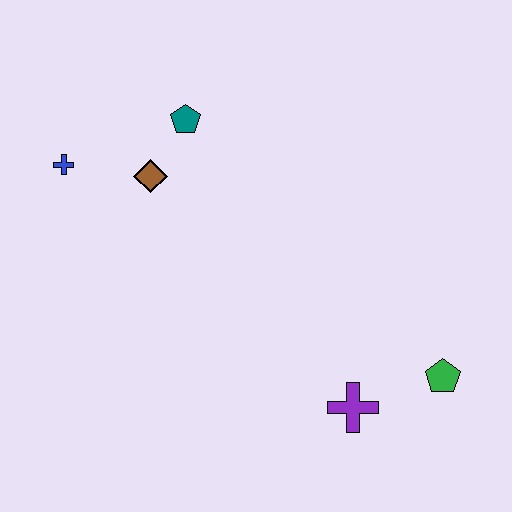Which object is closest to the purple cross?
The green pentagon is closest to the purple cross.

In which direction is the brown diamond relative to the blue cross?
The brown diamond is to the right of the blue cross.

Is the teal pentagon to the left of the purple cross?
Yes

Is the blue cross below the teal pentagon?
Yes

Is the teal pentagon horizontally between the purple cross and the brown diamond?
Yes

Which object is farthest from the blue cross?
The green pentagon is farthest from the blue cross.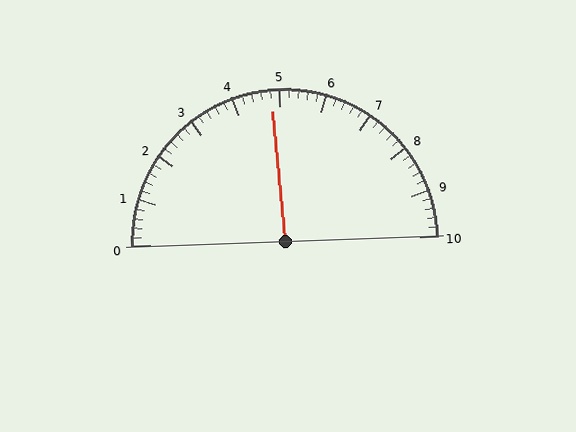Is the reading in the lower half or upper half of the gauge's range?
The reading is in the lower half of the range (0 to 10).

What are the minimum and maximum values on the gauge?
The gauge ranges from 0 to 10.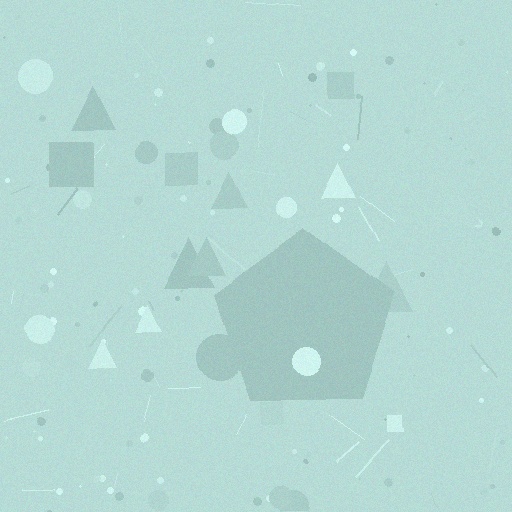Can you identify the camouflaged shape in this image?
The camouflaged shape is a pentagon.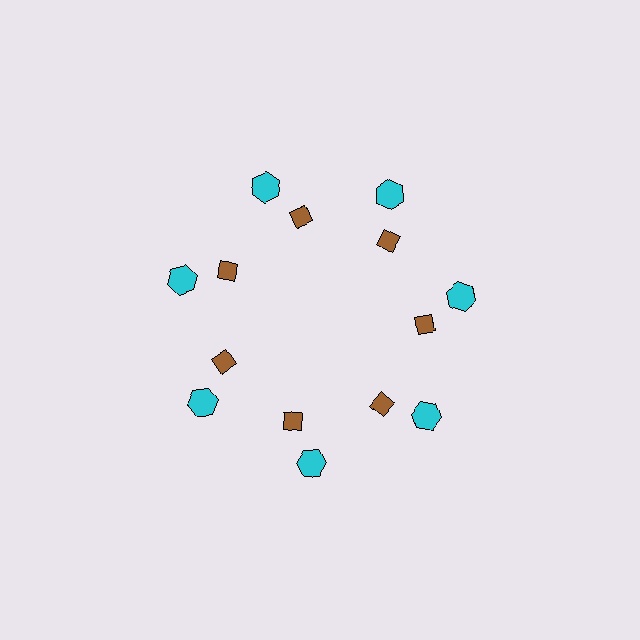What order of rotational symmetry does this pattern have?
This pattern has 7-fold rotational symmetry.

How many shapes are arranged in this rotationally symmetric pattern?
There are 14 shapes, arranged in 7 groups of 2.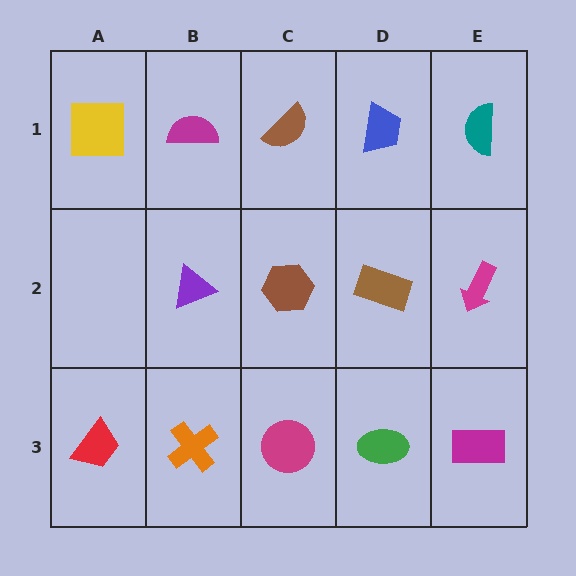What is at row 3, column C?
A magenta circle.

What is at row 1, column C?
A brown semicircle.